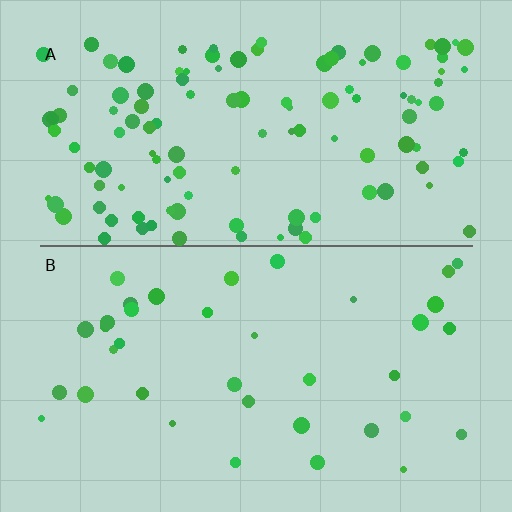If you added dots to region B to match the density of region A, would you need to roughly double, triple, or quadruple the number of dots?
Approximately triple.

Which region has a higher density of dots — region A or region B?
A (the top).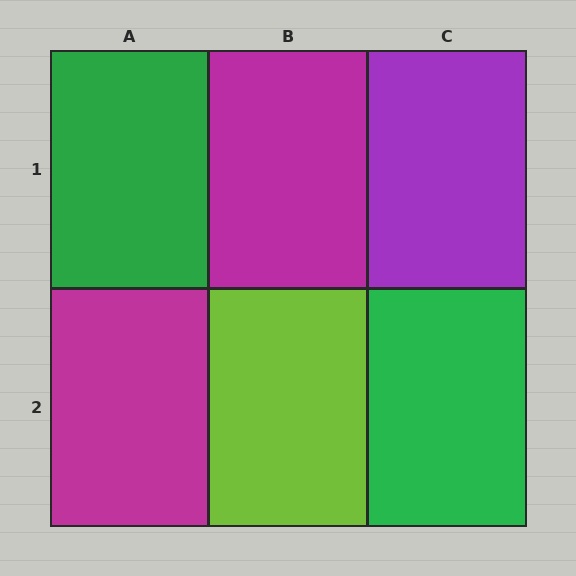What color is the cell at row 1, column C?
Purple.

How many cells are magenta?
2 cells are magenta.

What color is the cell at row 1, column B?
Magenta.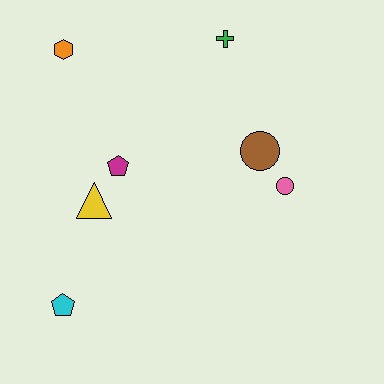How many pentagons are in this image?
There are 2 pentagons.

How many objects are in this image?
There are 7 objects.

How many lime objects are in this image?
There are no lime objects.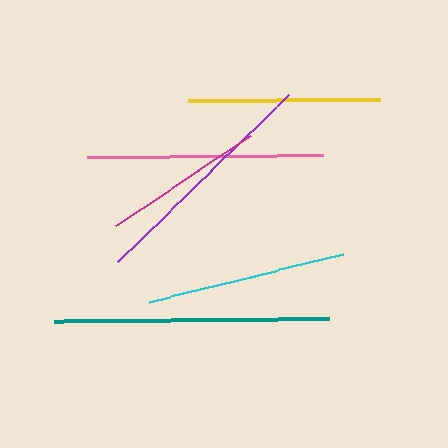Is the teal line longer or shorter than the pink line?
The teal line is longer than the pink line.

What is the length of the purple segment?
The purple segment is approximately 238 pixels long.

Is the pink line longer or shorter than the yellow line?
The pink line is longer than the yellow line.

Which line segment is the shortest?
The magenta line is the shortest at approximately 162 pixels.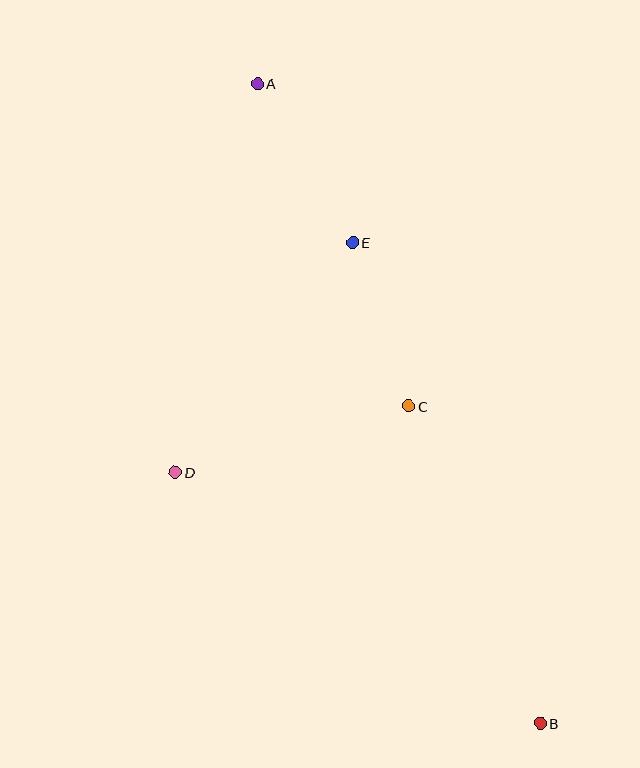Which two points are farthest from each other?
Points A and B are farthest from each other.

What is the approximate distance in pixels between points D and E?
The distance between D and E is approximately 290 pixels.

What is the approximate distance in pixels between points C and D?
The distance between C and D is approximately 243 pixels.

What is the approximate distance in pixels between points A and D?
The distance between A and D is approximately 398 pixels.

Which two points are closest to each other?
Points C and E are closest to each other.